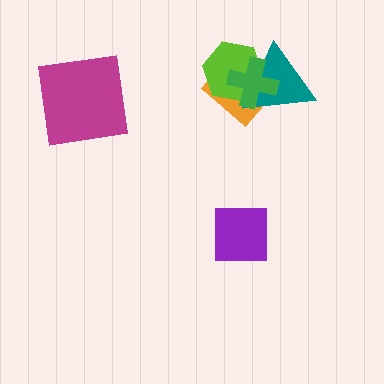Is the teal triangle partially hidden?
Yes, it is partially covered by another shape.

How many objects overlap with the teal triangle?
3 objects overlap with the teal triangle.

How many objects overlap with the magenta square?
0 objects overlap with the magenta square.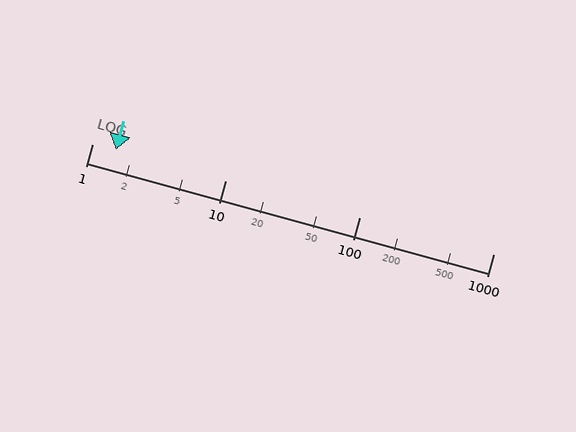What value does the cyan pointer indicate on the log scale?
The pointer indicates approximately 1.5.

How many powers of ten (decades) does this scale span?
The scale spans 3 decades, from 1 to 1000.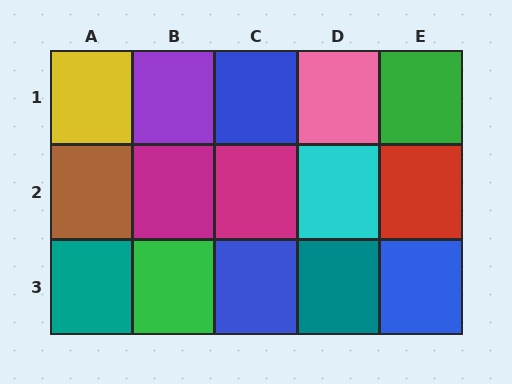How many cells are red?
1 cell is red.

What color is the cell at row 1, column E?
Green.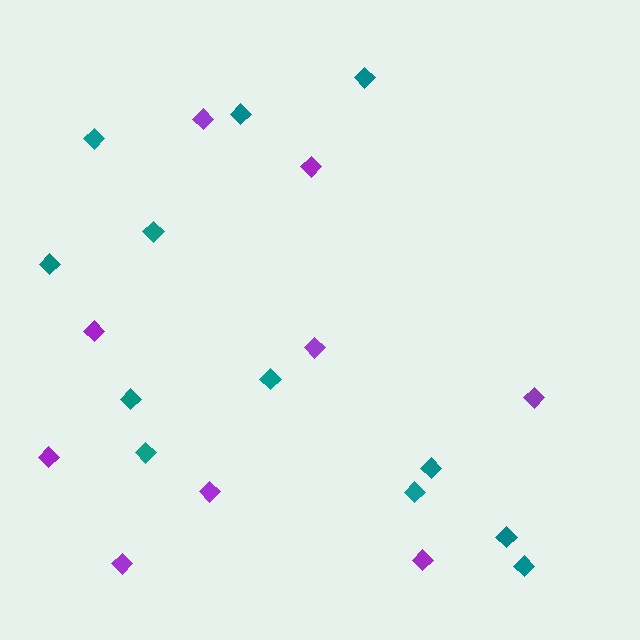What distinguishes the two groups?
There are 2 groups: one group of teal diamonds (12) and one group of purple diamonds (9).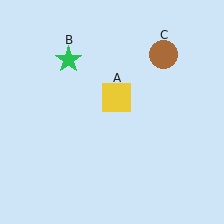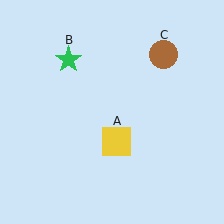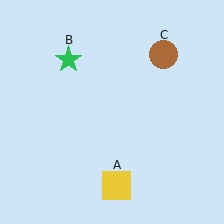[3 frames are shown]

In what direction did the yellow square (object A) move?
The yellow square (object A) moved down.